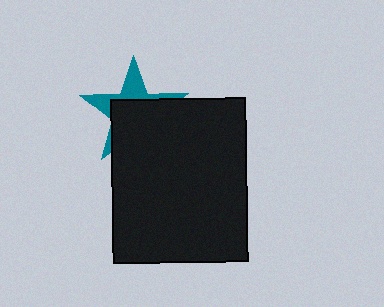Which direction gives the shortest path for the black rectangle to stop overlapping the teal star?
Moving down gives the shortest separation.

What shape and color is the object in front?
The object in front is a black rectangle.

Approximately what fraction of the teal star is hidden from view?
Roughly 64% of the teal star is hidden behind the black rectangle.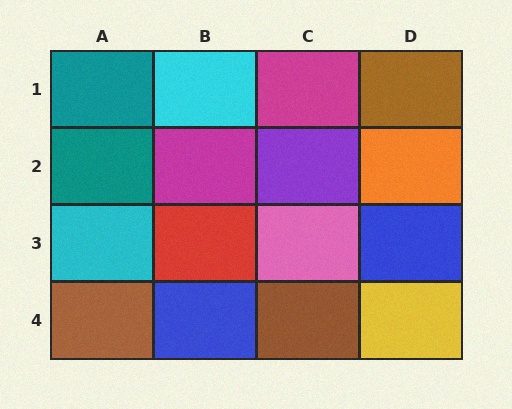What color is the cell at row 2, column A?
Teal.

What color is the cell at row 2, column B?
Magenta.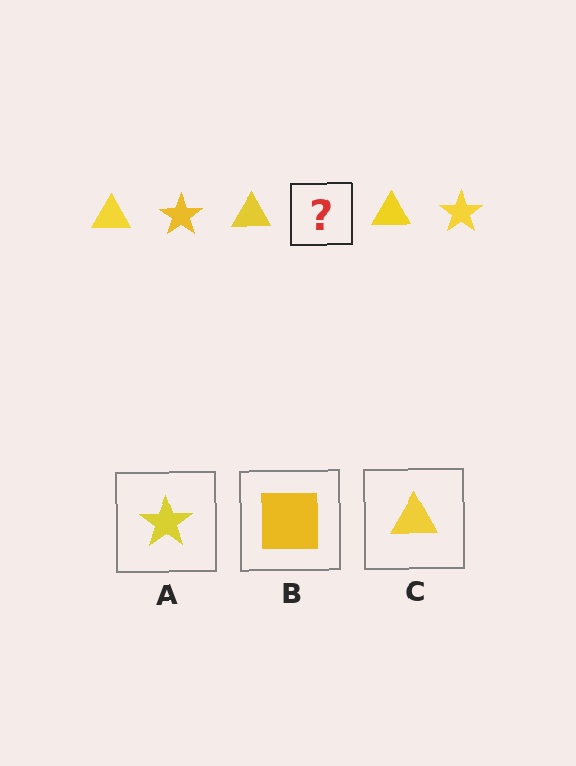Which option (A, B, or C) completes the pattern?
A.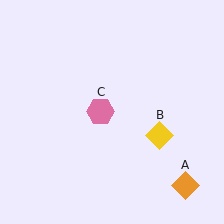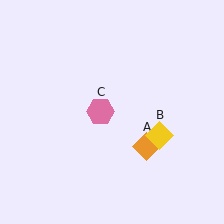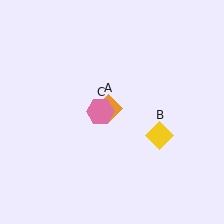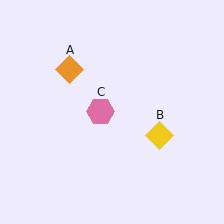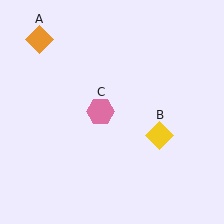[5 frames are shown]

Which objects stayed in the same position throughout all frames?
Yellow diamond (object B) and pink hexagon (object C) remained stationary.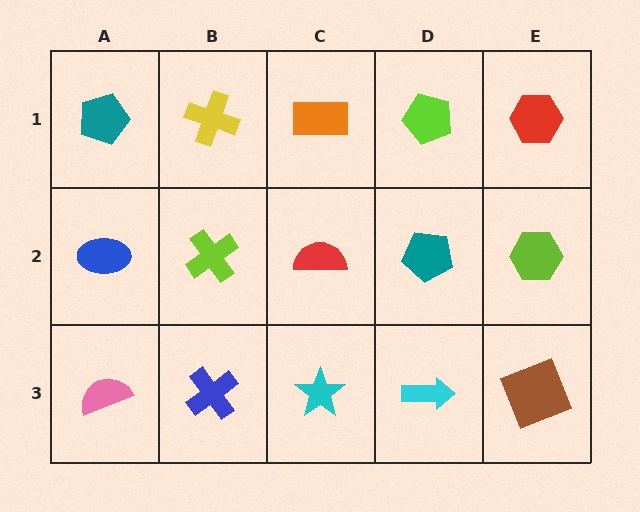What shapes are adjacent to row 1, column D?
A teal pentagon (row 2, column D), an orange rectangle (row 1, column C), a red hexagon (row 1, column E).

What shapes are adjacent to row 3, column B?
A lime cross (row 2, column B), a pink semicircle (row 3, column A), a cyan star (row 3, column C).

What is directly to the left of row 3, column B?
A pink semicircle.